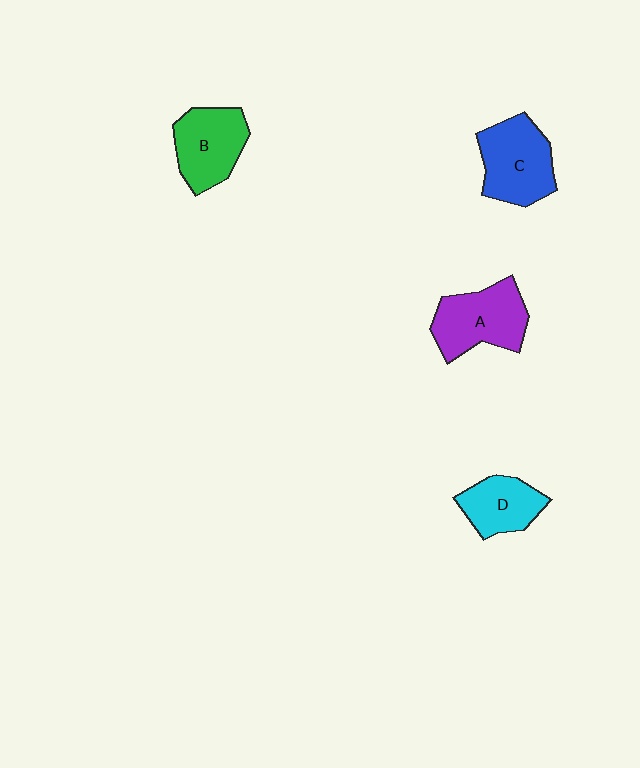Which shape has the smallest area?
Shape D (cyan).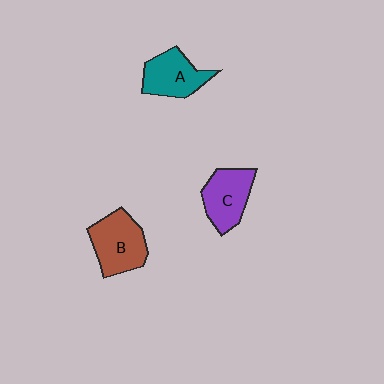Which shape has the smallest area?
Shape A (teal).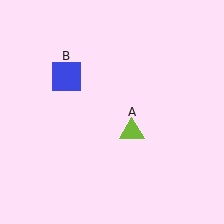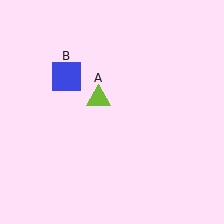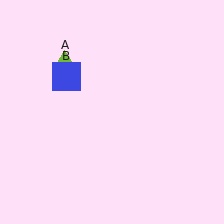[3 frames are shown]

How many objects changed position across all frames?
1 object changed position: lime triangle (object A).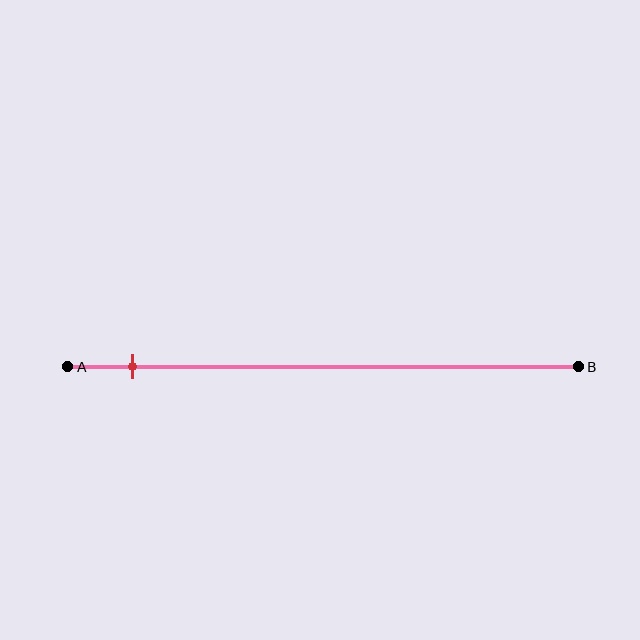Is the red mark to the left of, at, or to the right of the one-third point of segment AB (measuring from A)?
The red mark is to the left of the one-third point of segment AB.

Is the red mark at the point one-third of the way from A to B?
No, the mark is at about 15% from A, not at the 33% one-third point.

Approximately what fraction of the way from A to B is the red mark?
The red mark is approximately 15% of the way from A to B.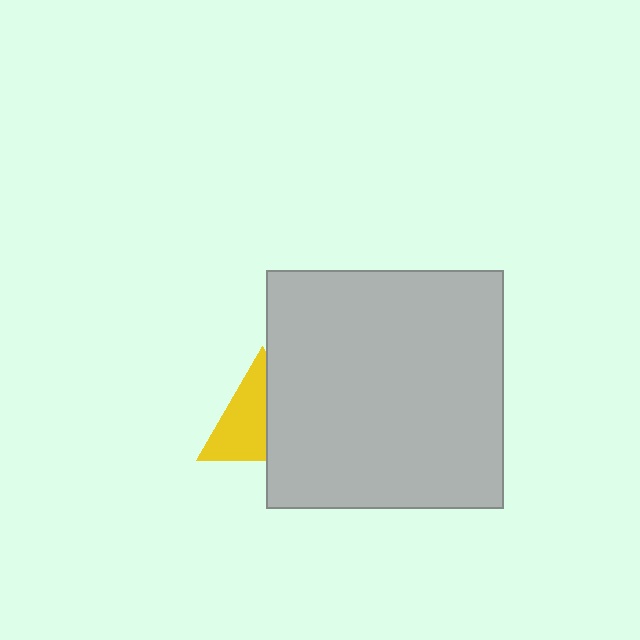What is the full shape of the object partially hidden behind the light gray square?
The partially hidden object is a yellow triangle.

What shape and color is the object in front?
The object in front is a light gray square.